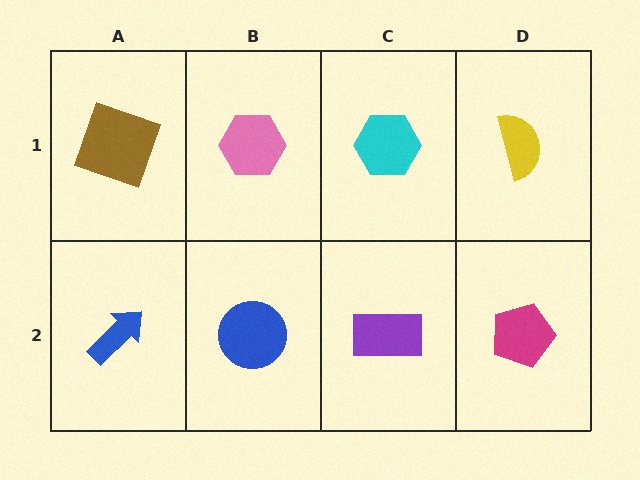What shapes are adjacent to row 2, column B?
A pink hexagon (row 1, column B), a blue arrow (row 2, column A), a purple rectangle (row 2, column C).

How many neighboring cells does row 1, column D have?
2.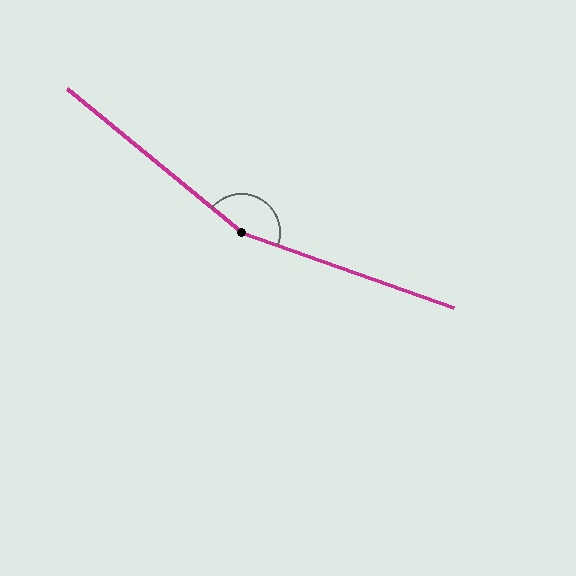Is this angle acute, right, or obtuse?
It is obtuse.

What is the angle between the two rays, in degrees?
Approximately 160 degrees.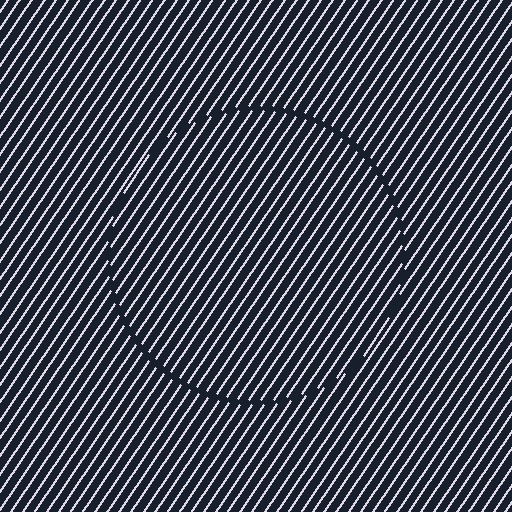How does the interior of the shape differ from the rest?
The interior of the shape contains the same grating, shifted by half a period — the contour is defined by the phase discontinuity where line-ends from the inner and outer gratings abut.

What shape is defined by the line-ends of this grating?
An illusory circle. The interior of the shape contains the same grating, shifted by half a period — the contour is defined by the phase discontinuity where line-ends from the inner and outer gratings abut.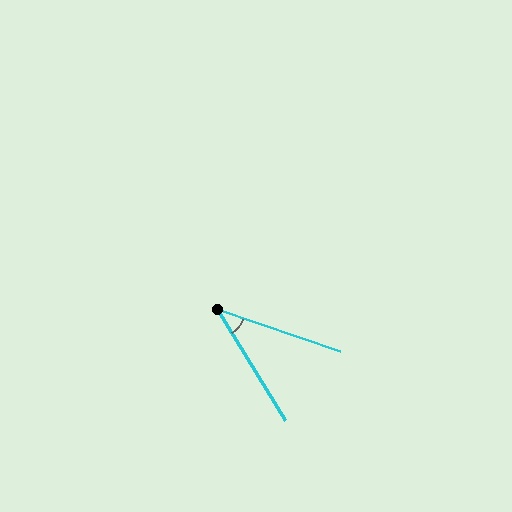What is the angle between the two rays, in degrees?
Approximately 40 degrees.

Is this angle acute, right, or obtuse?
It is acute.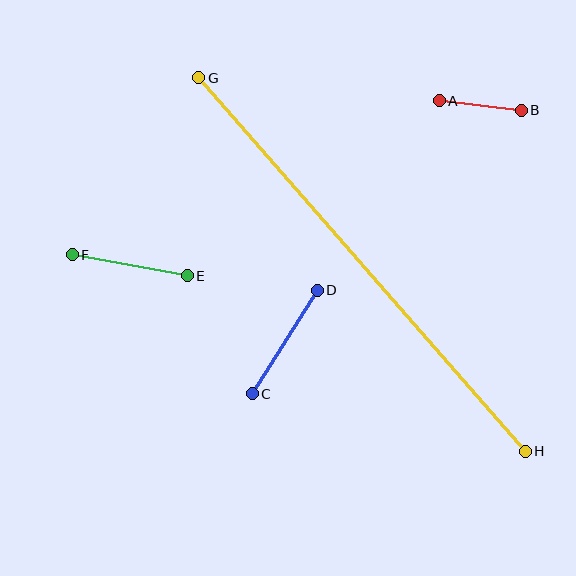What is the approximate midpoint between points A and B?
The midpoint is at approximately (480, 106) pixels.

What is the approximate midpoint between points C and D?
The midpoint is at approximately (285, 342) pixels.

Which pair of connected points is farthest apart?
Points G and H are farthest apart.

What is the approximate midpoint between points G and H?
The midpoint is at approximately (362, 264) pixels.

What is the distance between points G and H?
The distance is approximately 496 pixels.